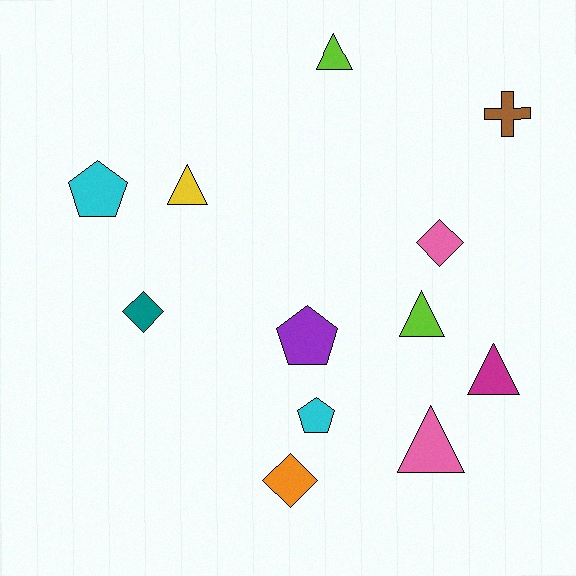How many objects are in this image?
There are 12 objects.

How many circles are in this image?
There are no circles.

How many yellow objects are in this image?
There is 1 yellow object.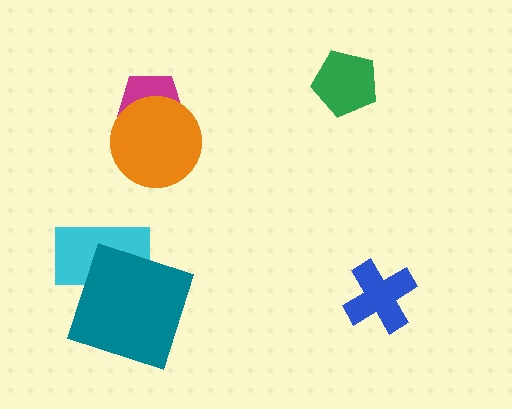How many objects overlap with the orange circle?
1 object overlaps with the orange circle.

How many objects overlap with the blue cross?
0 objects overlap with the blue cross.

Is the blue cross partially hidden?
No, no other shape covers it.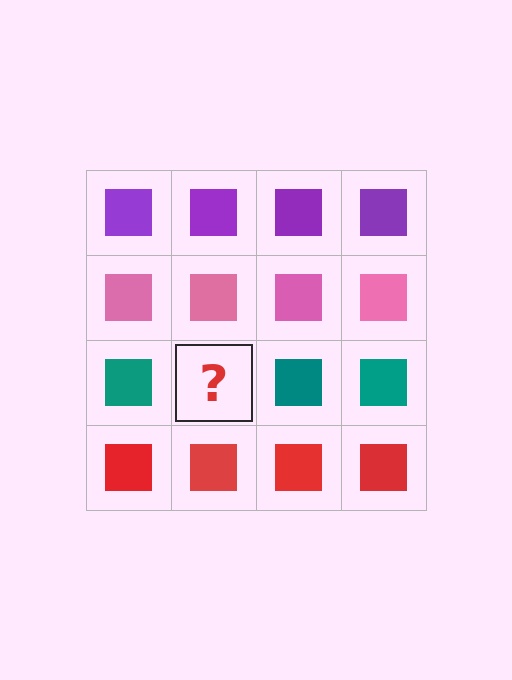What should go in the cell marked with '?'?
The missing cell should contain a teal square.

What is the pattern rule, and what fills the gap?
The rule is that each row has a consistent color. The gap should be filled with a teal square.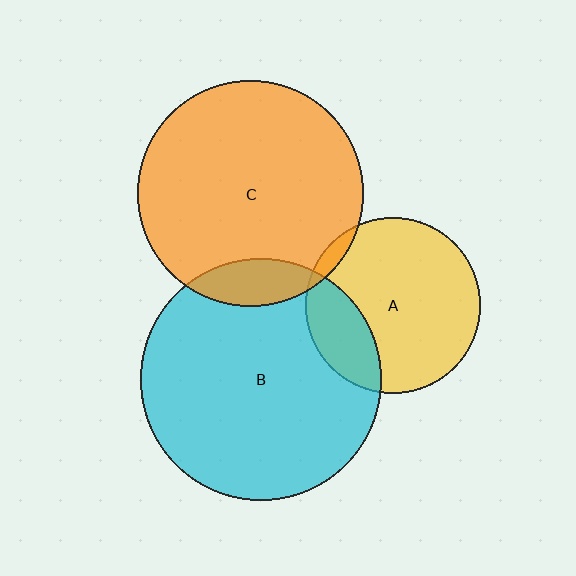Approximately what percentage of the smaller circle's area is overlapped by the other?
Approximately 5%.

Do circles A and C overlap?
Yes.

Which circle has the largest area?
Circle B (cyan).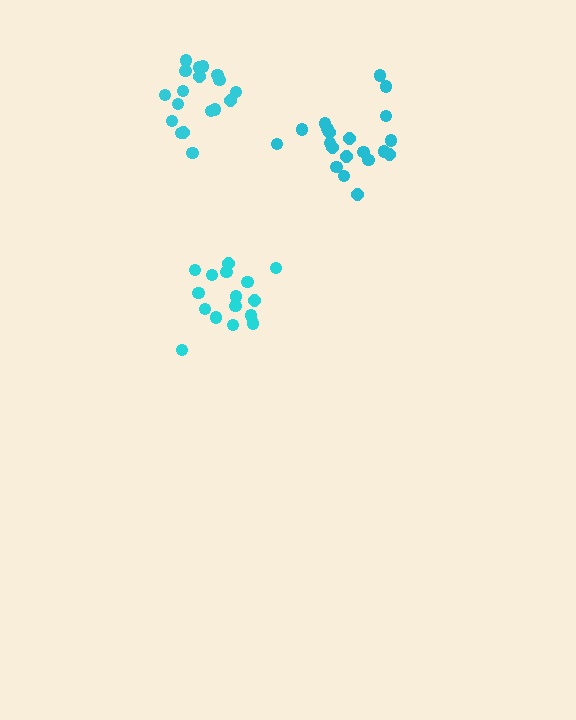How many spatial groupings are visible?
There are 3 spatial groupings.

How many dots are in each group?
Group 1: 16 dots, Group 2: 18 dots, Group 3: 20 dots (54 total).